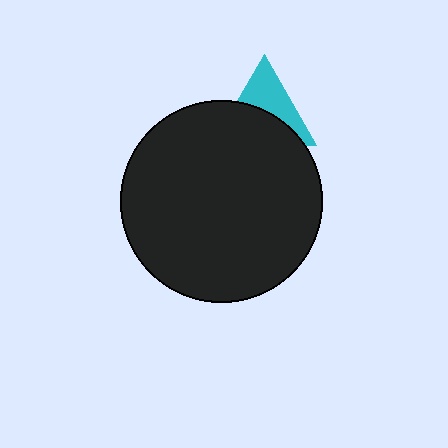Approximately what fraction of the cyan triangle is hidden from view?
Roughly 53% of the cyan triangle is hidden behind the black circle.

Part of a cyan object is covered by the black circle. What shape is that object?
It is a triangle.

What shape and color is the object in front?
The object in front is a black circle.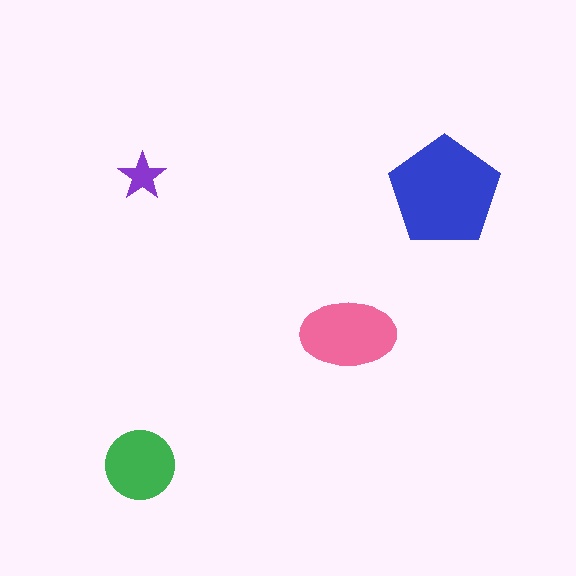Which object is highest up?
The purple star is topmost.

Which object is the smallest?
The purple star.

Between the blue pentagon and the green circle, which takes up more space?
The blue pentagon.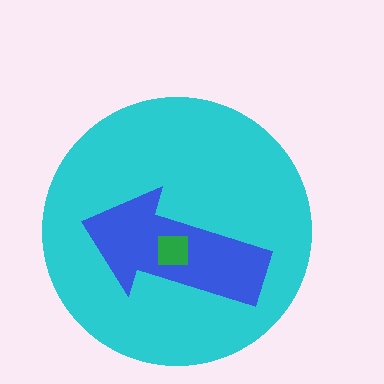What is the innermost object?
The green square.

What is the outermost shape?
The cyan circle.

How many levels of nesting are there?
3.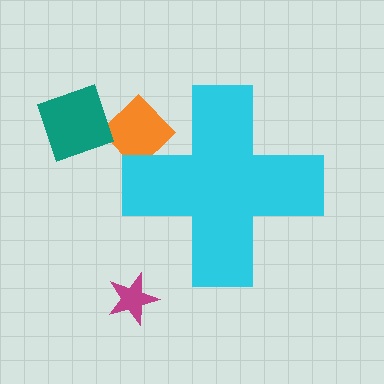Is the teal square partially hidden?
No, the teal square is fully visible.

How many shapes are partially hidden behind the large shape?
1 shape is partially hidden.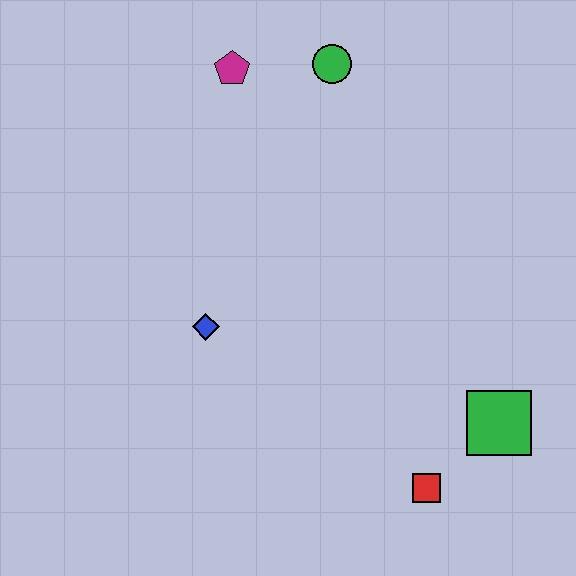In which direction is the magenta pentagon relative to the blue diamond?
The magenta pentagon is above the blue diamond.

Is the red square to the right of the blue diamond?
Yes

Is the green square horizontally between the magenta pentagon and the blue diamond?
No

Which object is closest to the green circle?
The magenta pentagon is closest to the green circle.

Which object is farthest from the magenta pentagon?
The red square is farthest from the magenta pentagon.